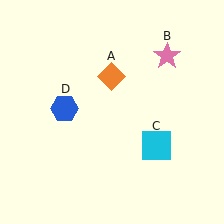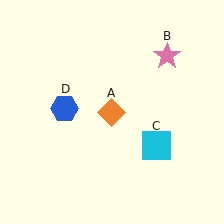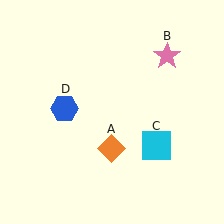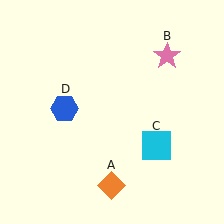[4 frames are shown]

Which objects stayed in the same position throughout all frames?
Pink star (object B) and cyan square (object C) and blue hexagon (object D) remained stationary.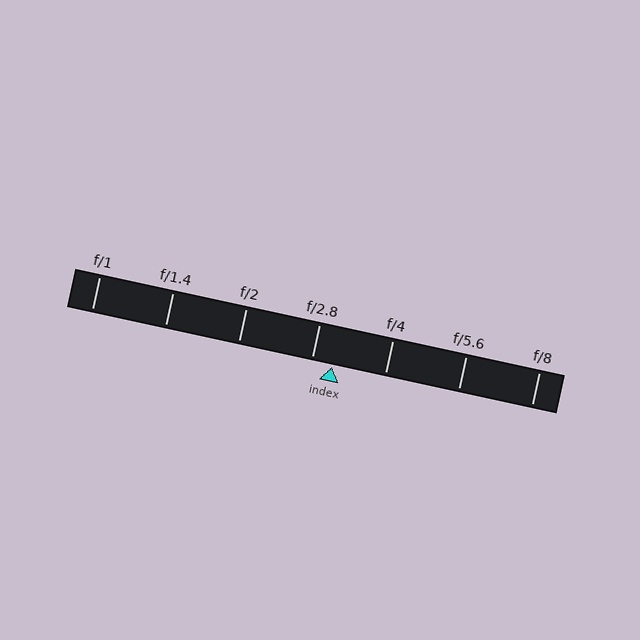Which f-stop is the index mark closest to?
The index mark is closest to f/2.8.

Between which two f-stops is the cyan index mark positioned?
The index mark is between f/2.8 and f/4.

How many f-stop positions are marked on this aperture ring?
There are 7 f-stop positions marked.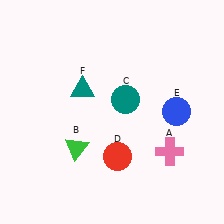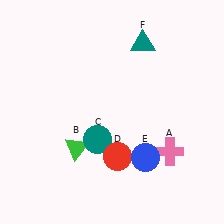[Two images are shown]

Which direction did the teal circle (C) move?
The teal circle (C) moved down.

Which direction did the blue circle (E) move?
The blue circle (E) moved down.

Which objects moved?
The objects that moved are: the teal circle (C), the blue circle (E), the teal triangle (F).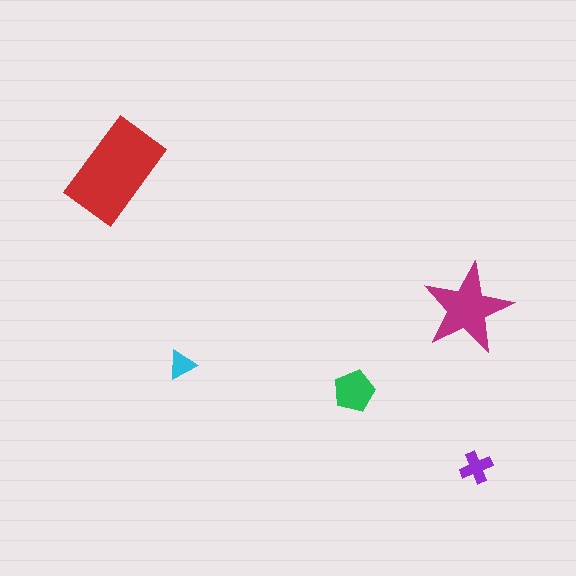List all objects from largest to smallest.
The red rectangle, the magenta star, the green pentagon, the purple cross, the cyan triangle.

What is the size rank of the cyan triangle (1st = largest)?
5th.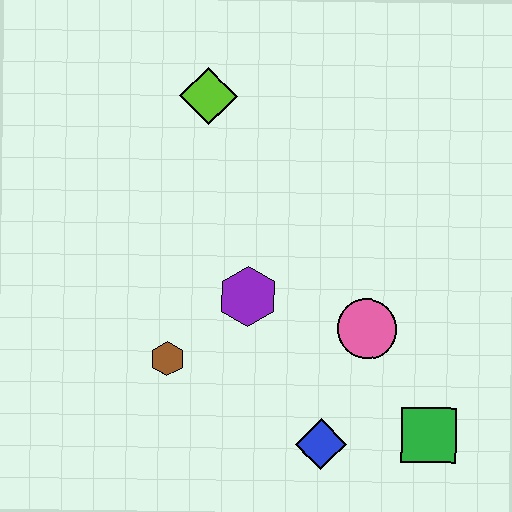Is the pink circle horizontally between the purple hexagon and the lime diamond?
No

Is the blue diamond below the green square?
Yes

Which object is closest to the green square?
The blue diamond is closest to the green square.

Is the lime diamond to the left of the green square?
Yes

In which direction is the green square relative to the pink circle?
The green square is below the pink circle.